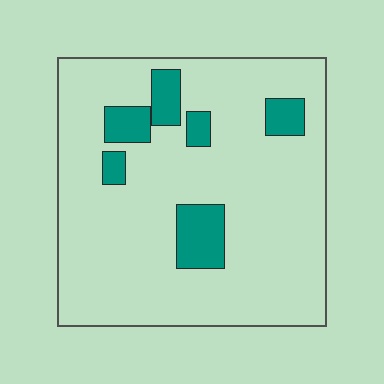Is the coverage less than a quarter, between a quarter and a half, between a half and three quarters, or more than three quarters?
Less than a quarter.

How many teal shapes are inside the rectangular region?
6.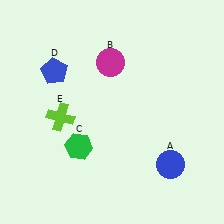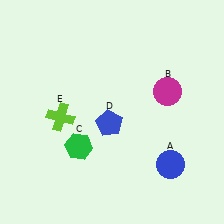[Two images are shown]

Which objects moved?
The objects that moved are: the magenta circle (B), the blue pentagon (D).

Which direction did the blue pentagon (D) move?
The blue pentagon (D) moved right.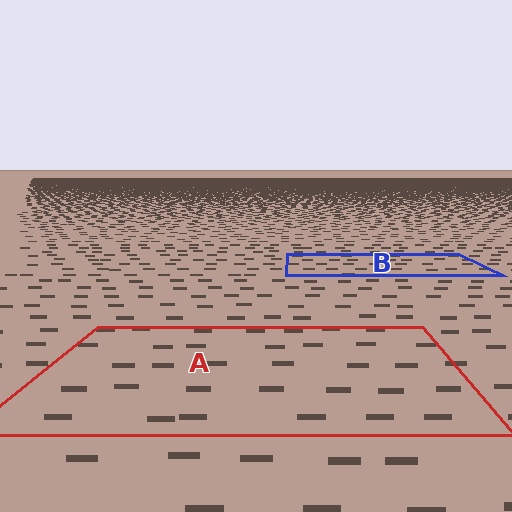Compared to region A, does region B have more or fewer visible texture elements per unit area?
Region B has more texture elements per unit area — they are packed more densely because it is farther away.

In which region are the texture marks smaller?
The texture marks are smaller in region B, because it is farther away.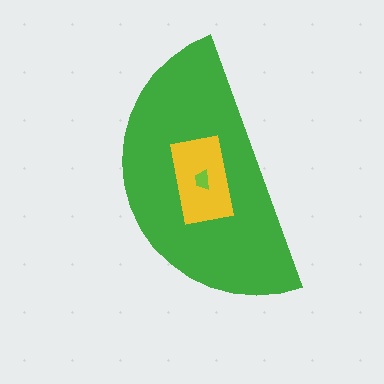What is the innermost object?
The lime trapezoid.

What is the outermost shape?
The green semicircle.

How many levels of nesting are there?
3.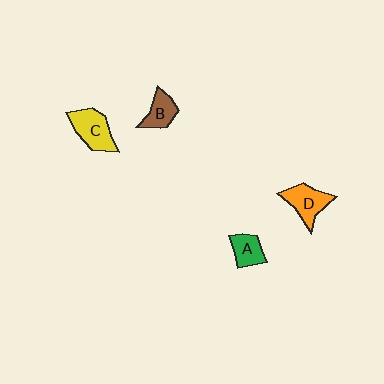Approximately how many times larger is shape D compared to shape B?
Approximately 1.4 times.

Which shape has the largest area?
Shape C (yellow).